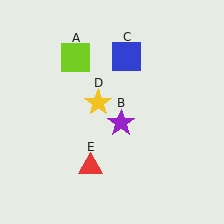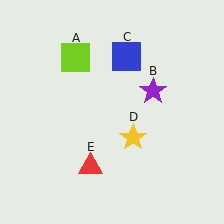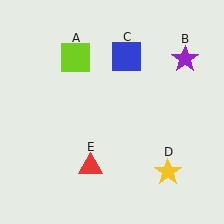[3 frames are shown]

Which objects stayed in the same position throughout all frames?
Lime square (object A) and blue square (object C) and red triangle (object E) remained stationary.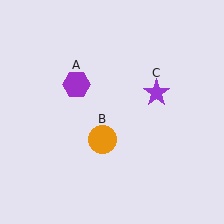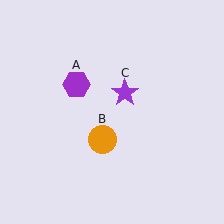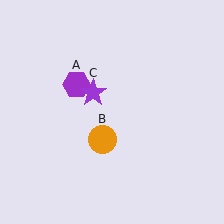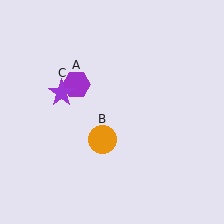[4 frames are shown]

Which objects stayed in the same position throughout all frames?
Purple hexagon (object A) and orange circle (object B) remained stationary.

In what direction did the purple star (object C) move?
The purple star (object C) moved left.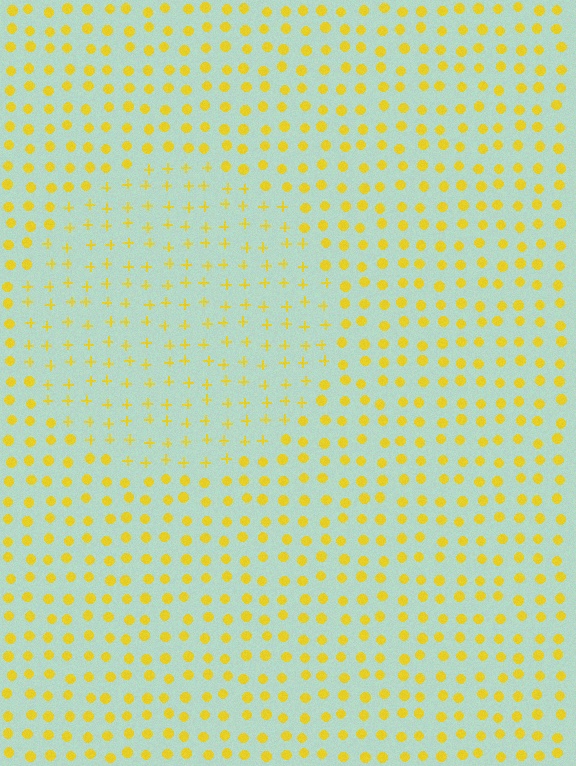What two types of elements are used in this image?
The image uses plus signs inside the circle region and circles outside it.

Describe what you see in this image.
The image is filled with small yellow elements arranged in a uniform grid. A circle-shaped region contains plus signs, while the surrounding area contains circles. The boundary is defined purely by the change in element shape.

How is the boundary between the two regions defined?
The boundary is defined by a change in element shape: plus signs inside vs. circles outside. All elements share the same color and spacing.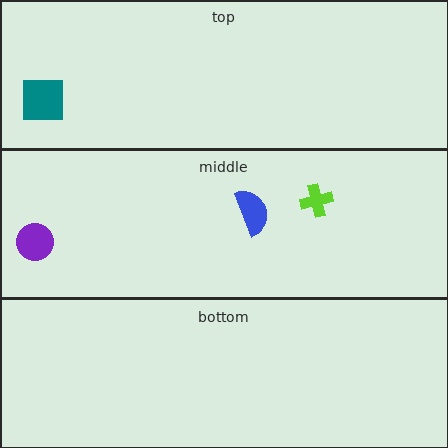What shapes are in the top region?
The teal square.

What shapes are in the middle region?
The lime cross, the blue semicircle, the purple circle.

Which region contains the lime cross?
The middle region.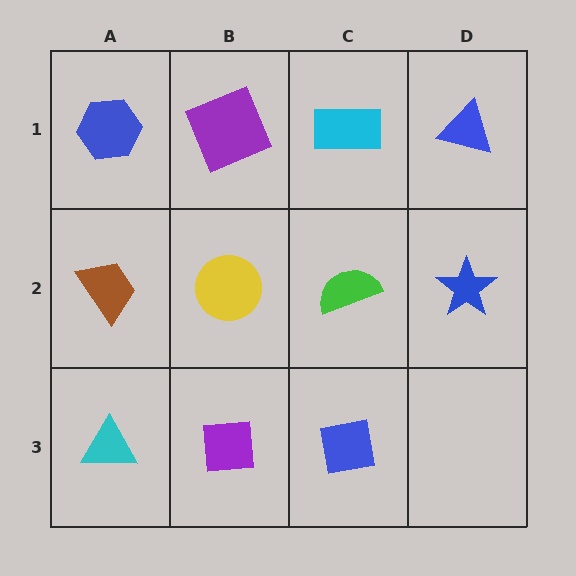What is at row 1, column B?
A purple square.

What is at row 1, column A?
A blue hexagon.